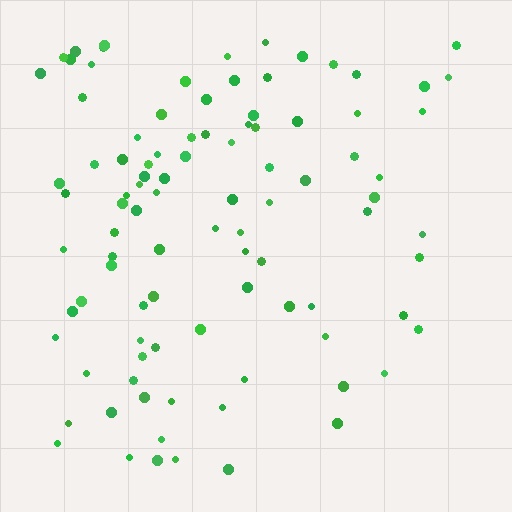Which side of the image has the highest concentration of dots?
The left.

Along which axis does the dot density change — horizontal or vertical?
Horizontal.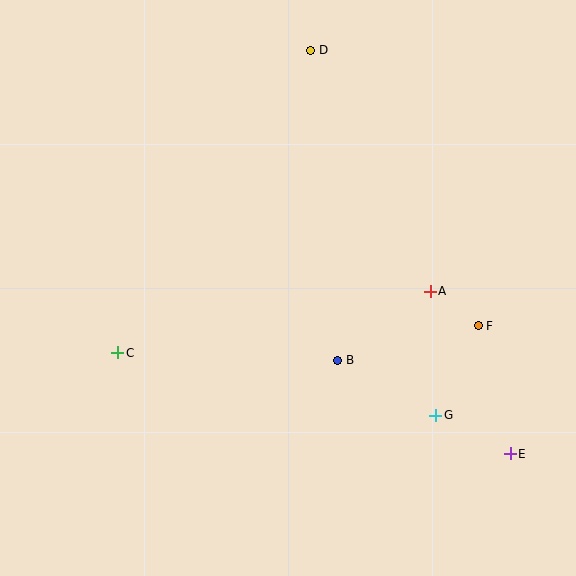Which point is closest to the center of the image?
Point B at (338, 360) is closest to the center.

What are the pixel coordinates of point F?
Point F is at (478, 326).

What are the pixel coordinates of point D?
Point D is at (311, 50).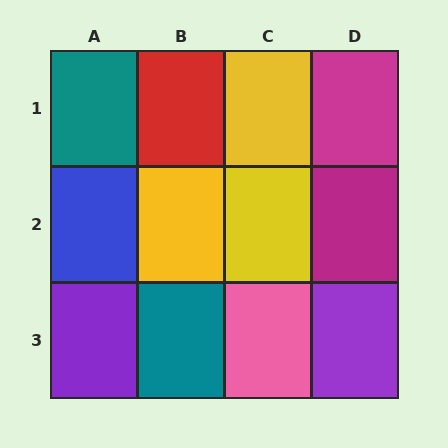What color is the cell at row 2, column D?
Magenta.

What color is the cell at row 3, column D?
Purple.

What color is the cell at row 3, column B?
Teal.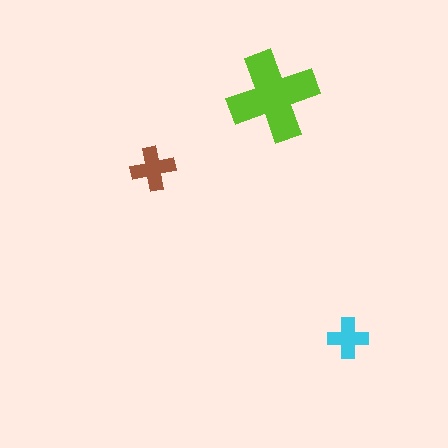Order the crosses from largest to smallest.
the lime one, the brown one, the cyan one.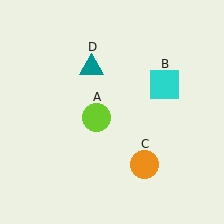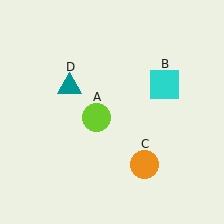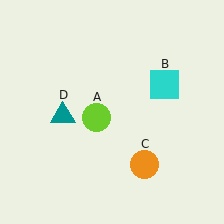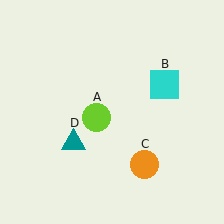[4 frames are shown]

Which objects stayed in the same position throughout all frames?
Lime circle (object A) and cyan square (object B) and orange circle (object C) remained stationary.